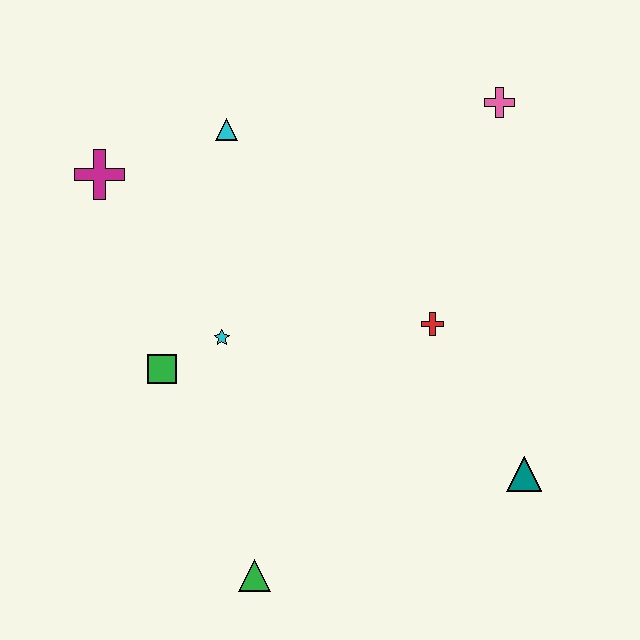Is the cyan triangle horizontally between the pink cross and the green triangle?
No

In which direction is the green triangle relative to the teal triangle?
The green triangle is to the left of the teal triangle.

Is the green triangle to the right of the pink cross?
No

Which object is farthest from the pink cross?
The green triangle is farthest from the pink cross.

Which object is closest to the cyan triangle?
The magenta cross is closest to the cyan triangle.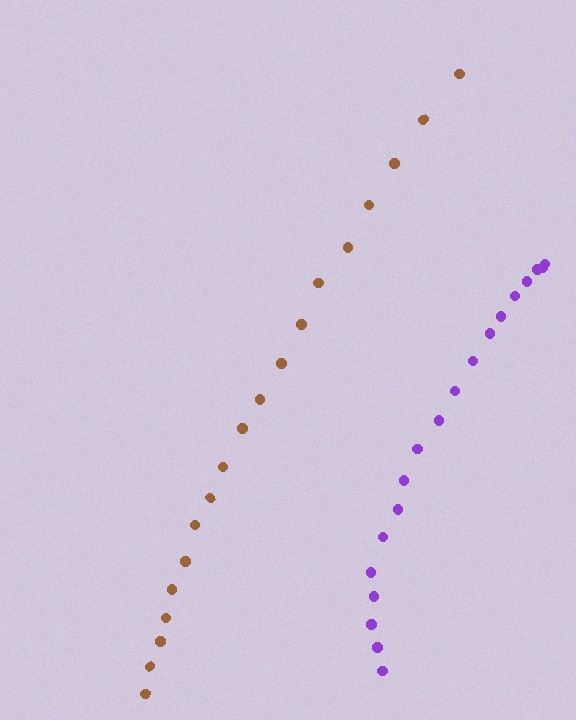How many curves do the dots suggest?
There are 2 distinct paths.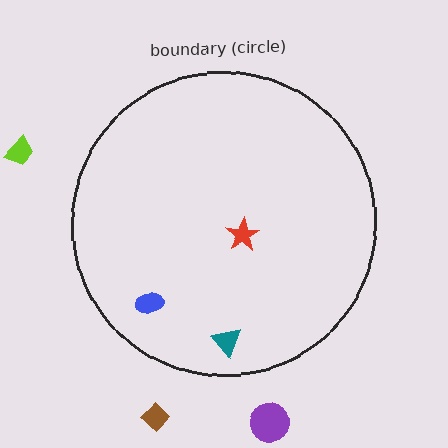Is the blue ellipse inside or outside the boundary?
Inside.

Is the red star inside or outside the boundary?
Inside.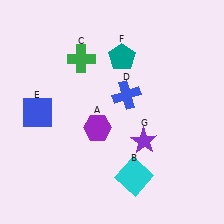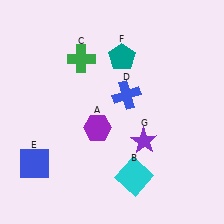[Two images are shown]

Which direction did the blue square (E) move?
The blue square (E) moved down.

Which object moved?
The blue square (E) moved down.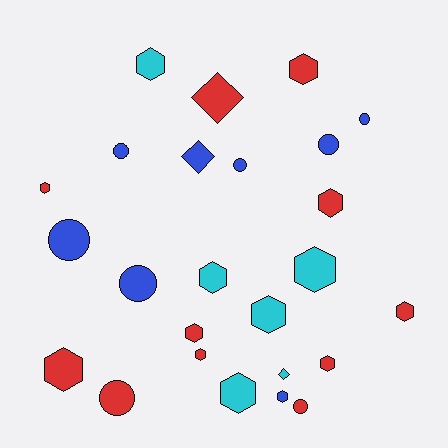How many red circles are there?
There are 2 red circles.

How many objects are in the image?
There are 25 objects.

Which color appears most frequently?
Red, with 11 objects.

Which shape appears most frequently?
Hexagon, with 14 objects.